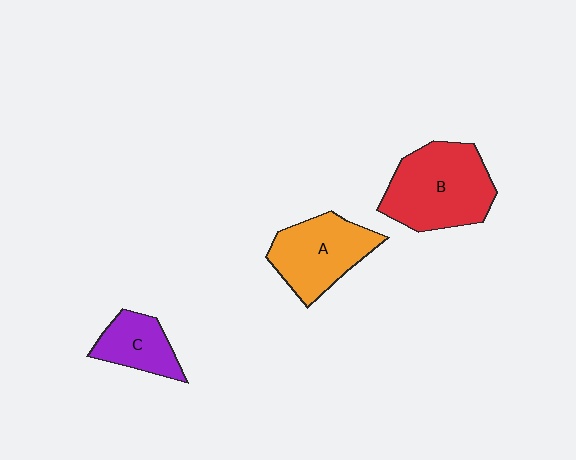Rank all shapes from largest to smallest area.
From largest to smallest: B (red), A (orange), C (purple).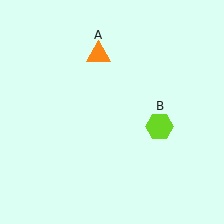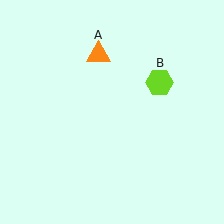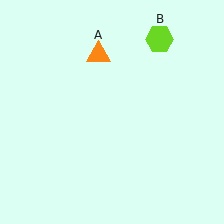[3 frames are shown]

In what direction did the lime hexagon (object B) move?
The lime hexagon (object B) moved up.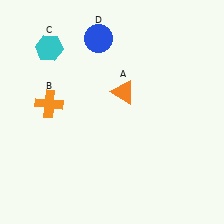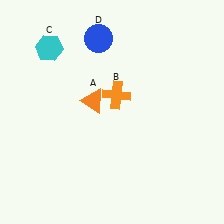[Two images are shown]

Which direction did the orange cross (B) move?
The orange cross (B) moved right.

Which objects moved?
The objects that moved are: the orange triangle (A), the orange cross (B).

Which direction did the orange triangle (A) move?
The orange triangle (A) moved left.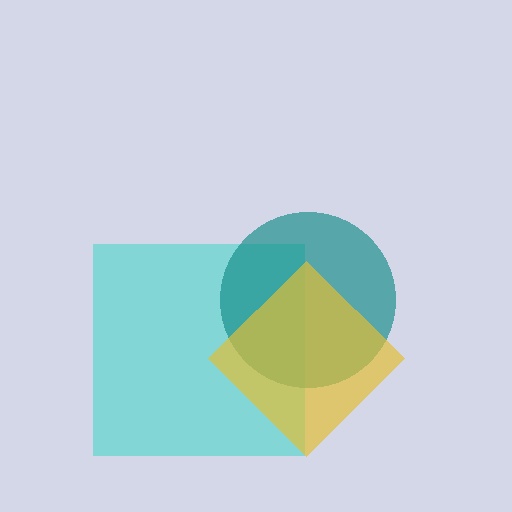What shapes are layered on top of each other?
The layered shapes are: a cyan square, a teal circle, a yellow diamond.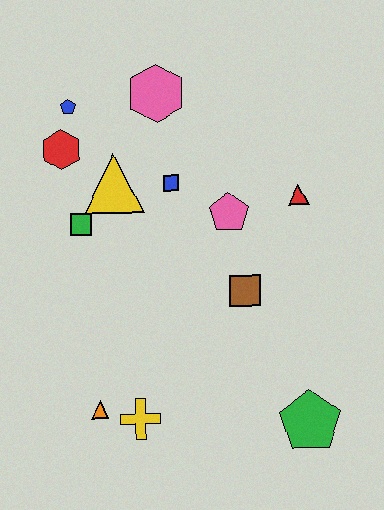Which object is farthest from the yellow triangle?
The green pentagon is farthest from the yellow triangle.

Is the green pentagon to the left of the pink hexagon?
No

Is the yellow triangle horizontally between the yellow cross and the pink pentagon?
No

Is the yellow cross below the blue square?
Yes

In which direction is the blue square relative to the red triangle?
The blue square is to the left of the red triangle.